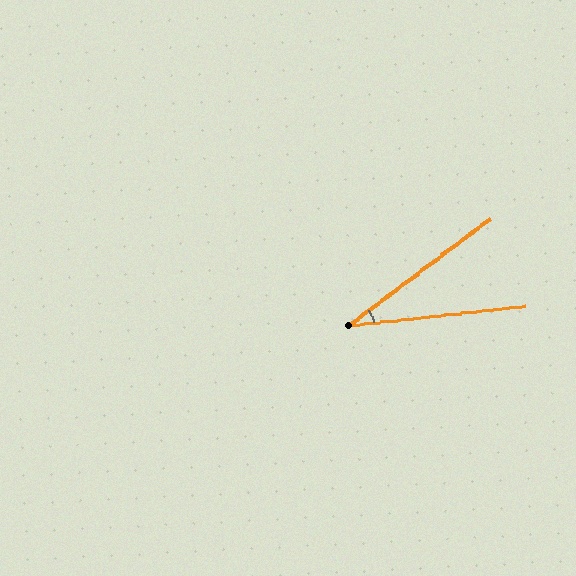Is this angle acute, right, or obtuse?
It is acute.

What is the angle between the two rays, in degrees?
Approximately 31 degrees.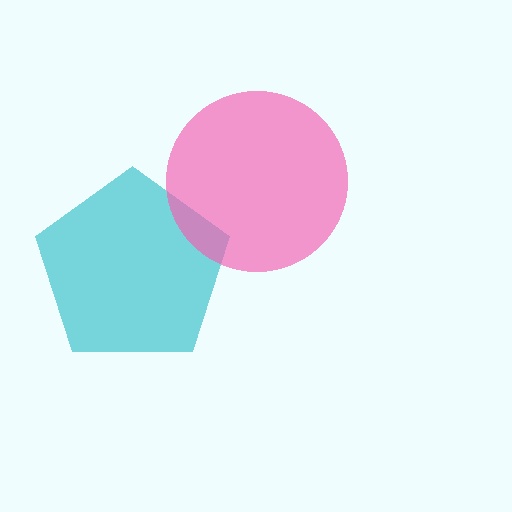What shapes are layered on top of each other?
The layered shapes are: a cyan pentagon, a pink circle.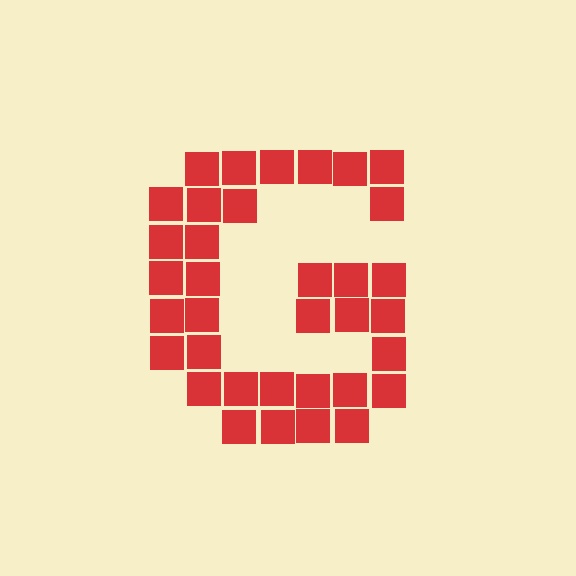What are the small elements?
The small elements are squares.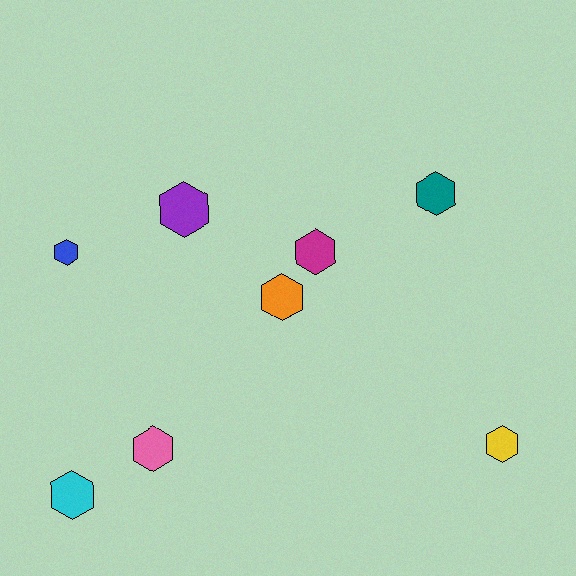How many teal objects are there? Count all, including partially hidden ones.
There is 1 teal object.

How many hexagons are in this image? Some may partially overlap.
There are 8 hexagons.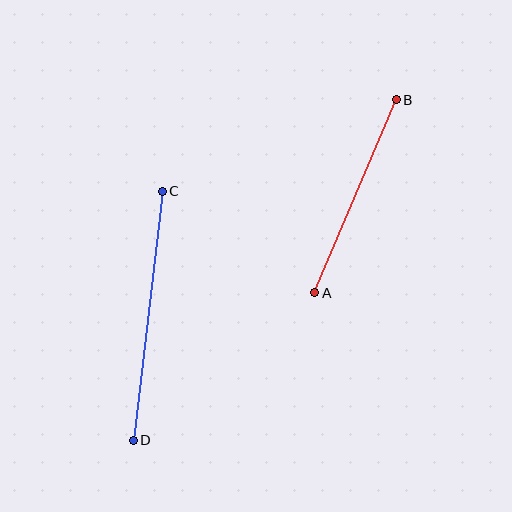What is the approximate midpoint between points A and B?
The midpoint is at approximately (356, 196) pixels.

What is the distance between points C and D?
The distance is approximately 251 pixels.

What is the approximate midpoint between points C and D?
The midpoint is at approximately (148, 316) pixels.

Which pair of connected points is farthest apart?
Points C and D are farthest apart.